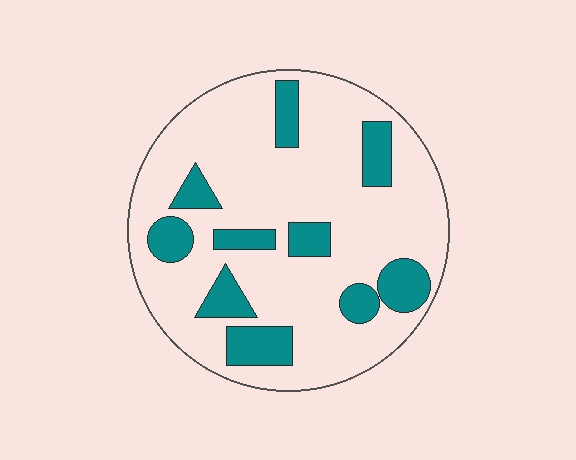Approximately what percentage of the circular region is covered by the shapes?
Approximately 20%.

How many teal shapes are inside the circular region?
10.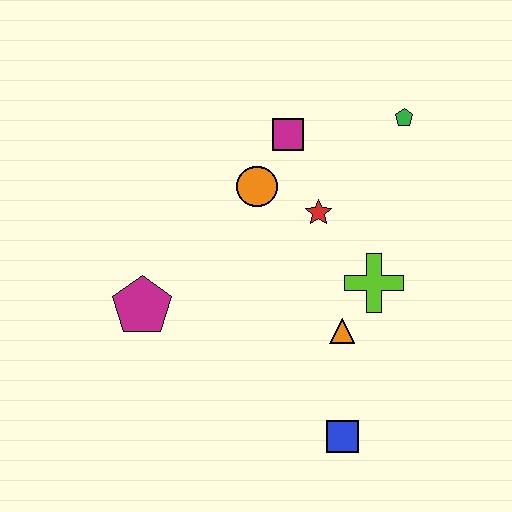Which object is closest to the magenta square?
The orange circle is closest to the magenta square.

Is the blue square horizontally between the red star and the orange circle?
No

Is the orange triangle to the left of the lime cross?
Yes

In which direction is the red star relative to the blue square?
The red star is above the blue square.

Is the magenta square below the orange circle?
No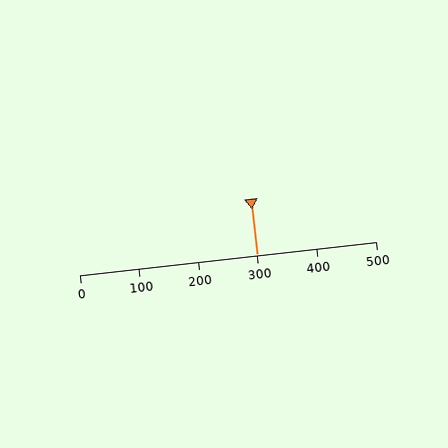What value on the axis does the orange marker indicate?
The marker indicates approximately 300.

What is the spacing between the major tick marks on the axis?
The major ticks are spaced 100 apart.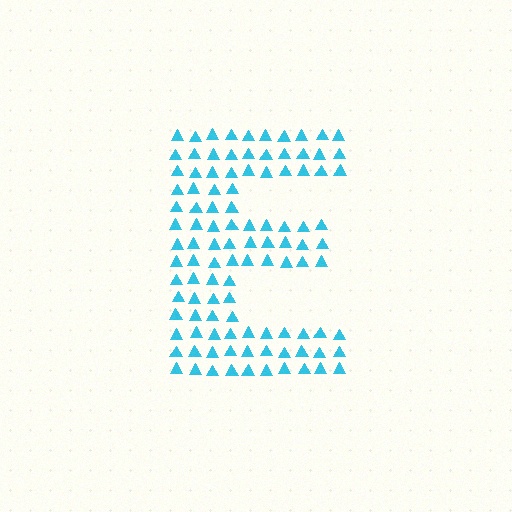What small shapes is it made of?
It is made of small triangles.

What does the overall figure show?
The overall figure shows the letter E.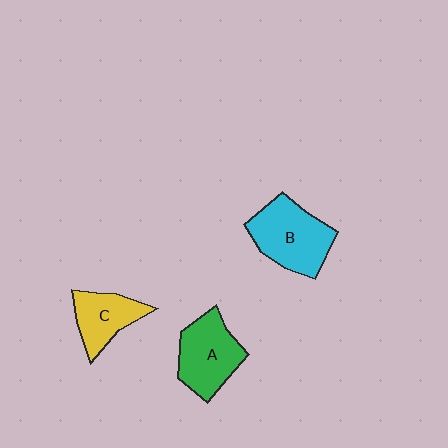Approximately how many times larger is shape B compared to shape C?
Approximately 1.5 times.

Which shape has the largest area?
Shape B (cyan).